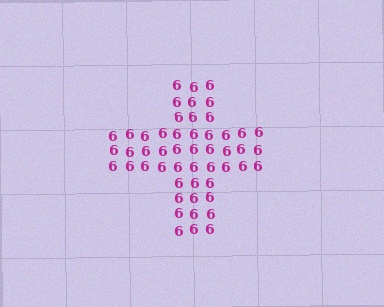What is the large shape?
The large shape is a cross.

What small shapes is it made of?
It is made of small digit 6's.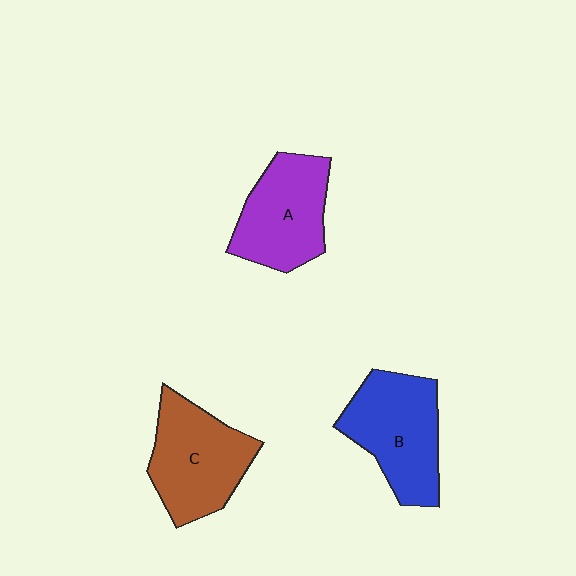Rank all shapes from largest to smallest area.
From largest to smallest: B (blue), C (brown), A (purple).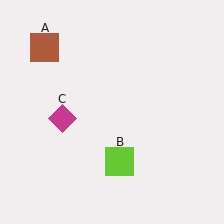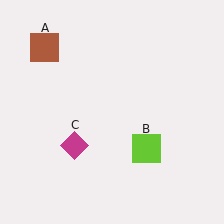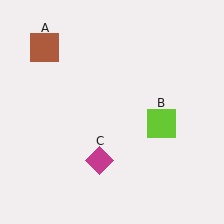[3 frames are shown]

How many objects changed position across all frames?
2 objects changed position: lime square (object B), magenta diamond (object C).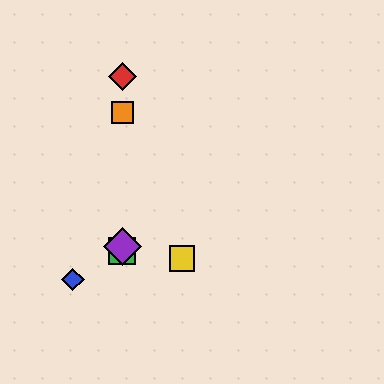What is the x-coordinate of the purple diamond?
The purple diamond is at x≈122.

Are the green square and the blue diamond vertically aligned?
No, the green square is at x≈122 and the blue diamond is at x≈73.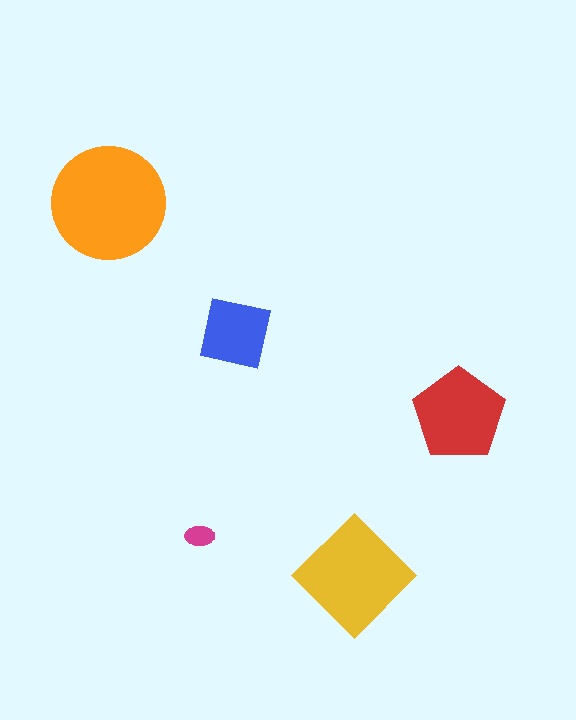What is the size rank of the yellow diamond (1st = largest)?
2nd.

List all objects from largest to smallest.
The orange circle, the yellow diamond, the red pentagon, the blue square, the magenta ellipse.